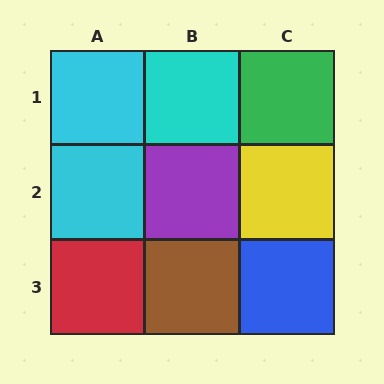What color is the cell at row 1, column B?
Cyan.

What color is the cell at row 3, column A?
Red.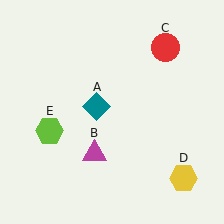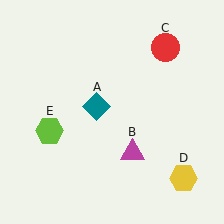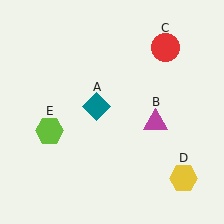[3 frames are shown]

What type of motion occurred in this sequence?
The magenta triangle (object B) rotated counterclockwise around the center of the scene.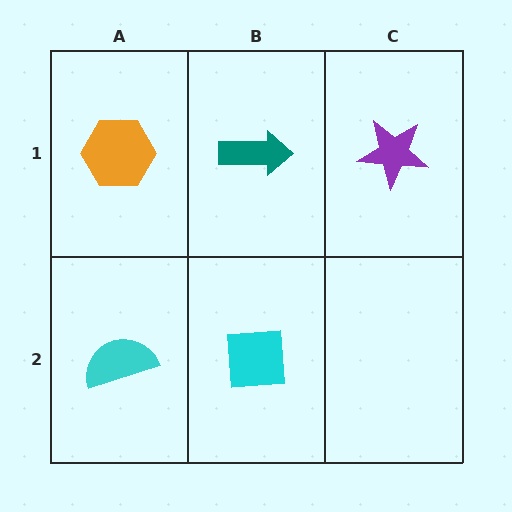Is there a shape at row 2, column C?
No, that cell is empty.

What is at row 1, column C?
A purple star.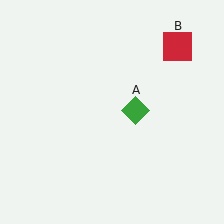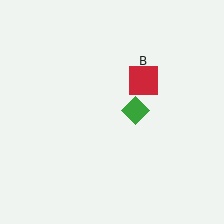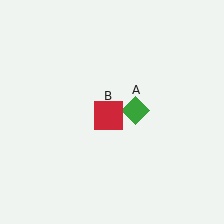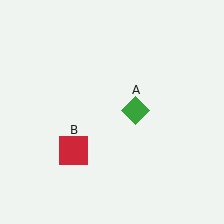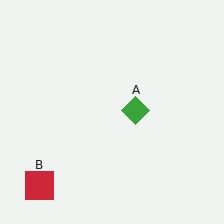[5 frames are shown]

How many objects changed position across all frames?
1 object changed position: red square (object B).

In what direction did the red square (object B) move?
The red square (object B) moved down and to the left.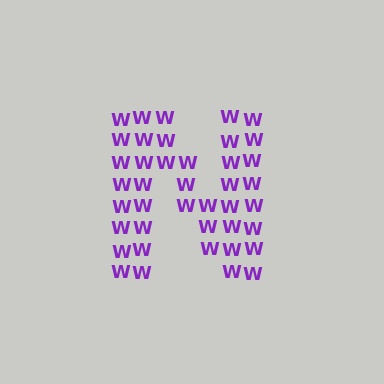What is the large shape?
The large shape is the letter N.